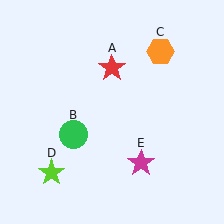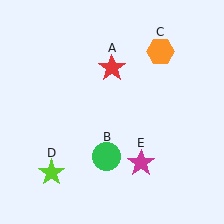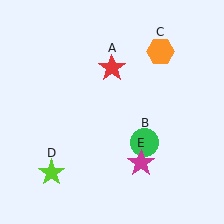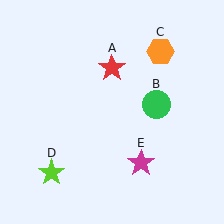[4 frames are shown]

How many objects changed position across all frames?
1 object changed position: green circle (object B).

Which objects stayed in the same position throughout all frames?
Red star (object A) and orange hexagon (object C) and lime star (object D) and magenta star (object E) remained stationary.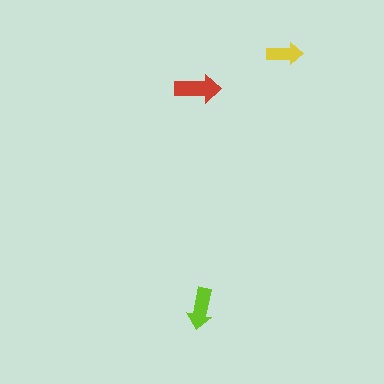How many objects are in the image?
There are 3 objects in the image.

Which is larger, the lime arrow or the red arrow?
The red one.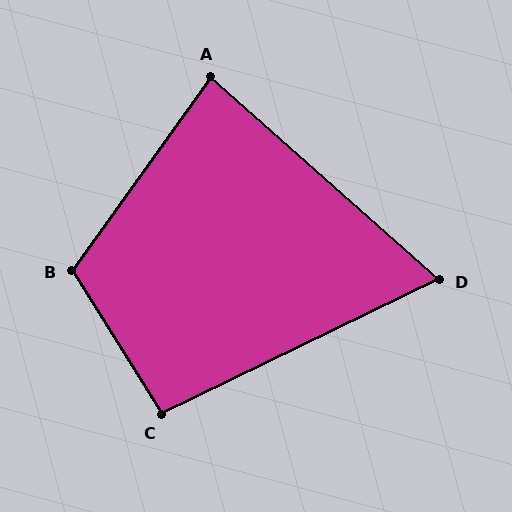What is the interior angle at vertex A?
Approximately 84 degrees (acute).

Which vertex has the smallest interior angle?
D, at approximately 68 degrees.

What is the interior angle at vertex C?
Approximately 96 degrees (obtuse).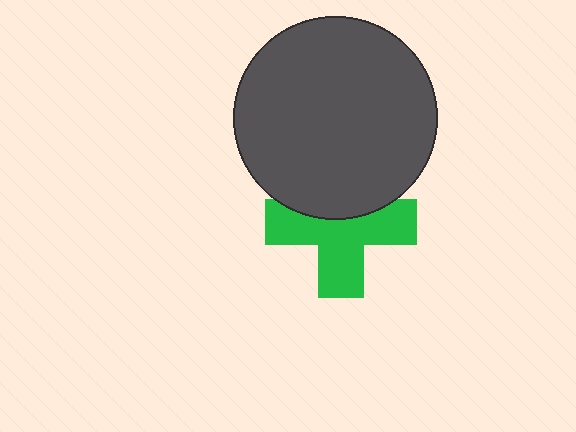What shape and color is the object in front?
The object in front is a dark gray circle.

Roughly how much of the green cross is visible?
About half of it is visible (roughly 65%).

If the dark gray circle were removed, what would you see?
You would see the complete green cross.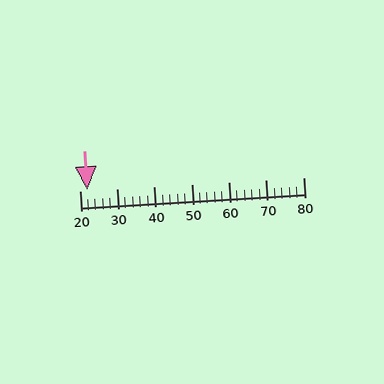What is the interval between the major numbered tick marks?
The major tick marks are spaced 10 units apart.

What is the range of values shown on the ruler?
The ruler shows values from 20 to 80.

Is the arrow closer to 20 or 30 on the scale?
The arrow is closer to 20.